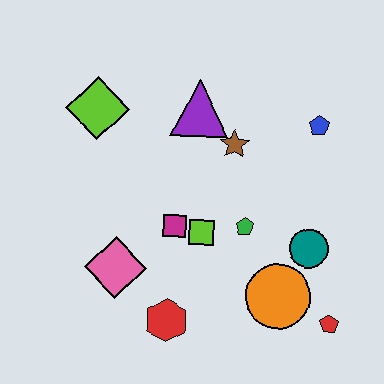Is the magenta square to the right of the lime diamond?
Yes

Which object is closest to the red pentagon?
The orange circle is closest to the red pentagon.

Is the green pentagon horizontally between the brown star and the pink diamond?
No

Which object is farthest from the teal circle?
The lime diamond is farthest from the teal circle.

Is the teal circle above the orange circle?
Yes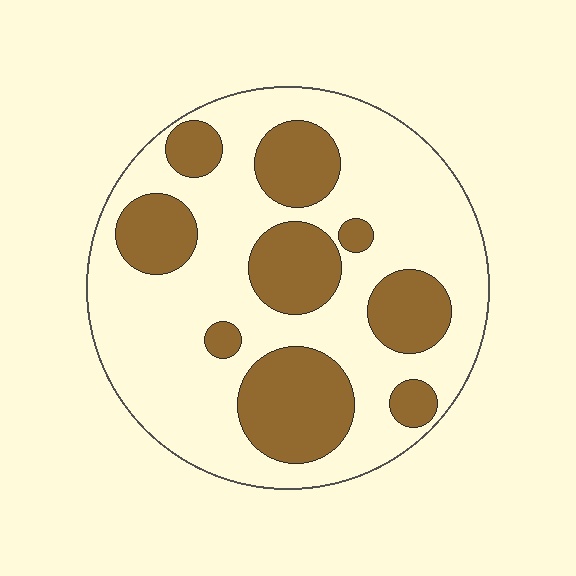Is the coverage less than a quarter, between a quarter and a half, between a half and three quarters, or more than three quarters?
Between a quarter and a half.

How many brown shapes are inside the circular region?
9.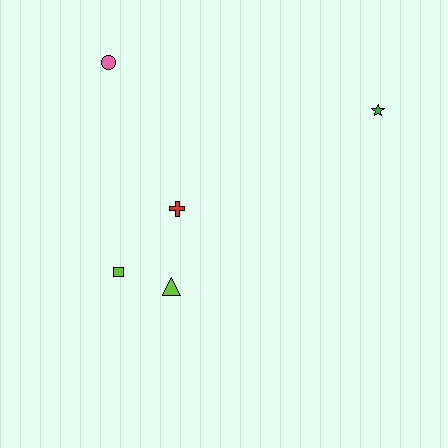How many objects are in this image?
There are 5 objects.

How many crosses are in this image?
There is 1 cross.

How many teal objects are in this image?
There are no teal objects.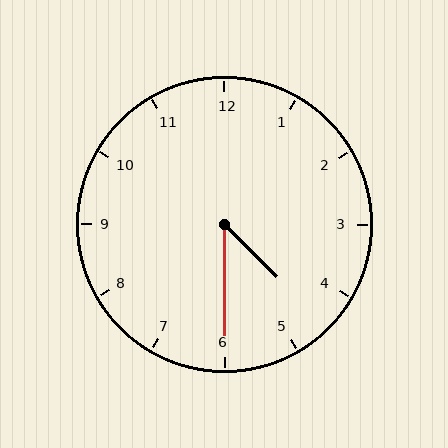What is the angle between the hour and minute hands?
Approximately 45 degrees.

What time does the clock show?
4:30.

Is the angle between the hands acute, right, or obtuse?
It is acute.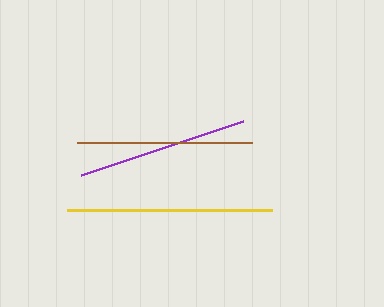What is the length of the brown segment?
The brown segment is approximately 176 pixels long.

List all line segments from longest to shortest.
From longest to shortest: yellow, brown, purple.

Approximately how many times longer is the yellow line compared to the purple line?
The yellow line is approximately 1.2 times the length of the purple line.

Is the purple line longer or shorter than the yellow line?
The yellow line is longer than the purple line.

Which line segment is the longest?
The yellow line is the longest at approximately 205 pixels.